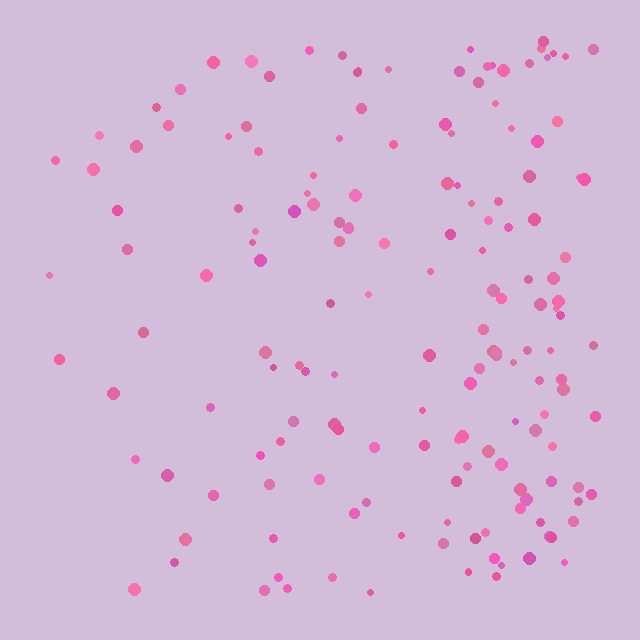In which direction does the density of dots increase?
From left to right, with the right side densest.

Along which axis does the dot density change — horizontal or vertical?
Horizontal.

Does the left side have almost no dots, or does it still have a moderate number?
Still a moderate number, just noticeably fewer than the right.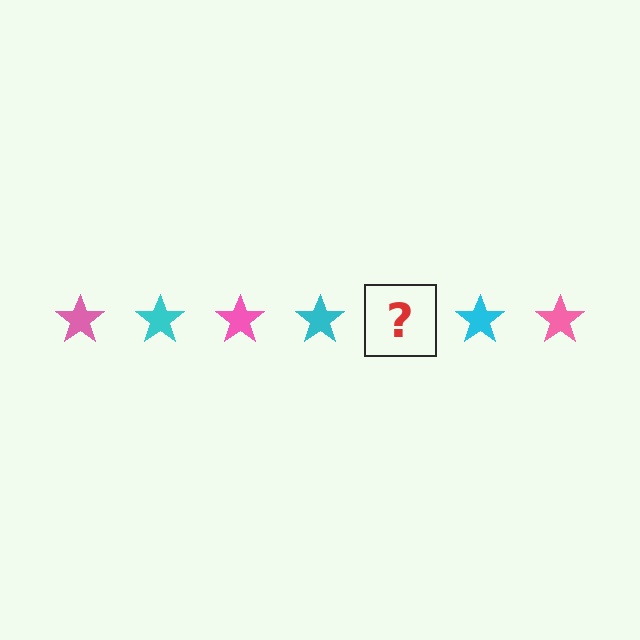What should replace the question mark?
The question mark should be replaced with a pink star.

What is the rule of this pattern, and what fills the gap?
The rule is that the pattern cycles through pink, cyan stars. The gap should be filled with a pink star.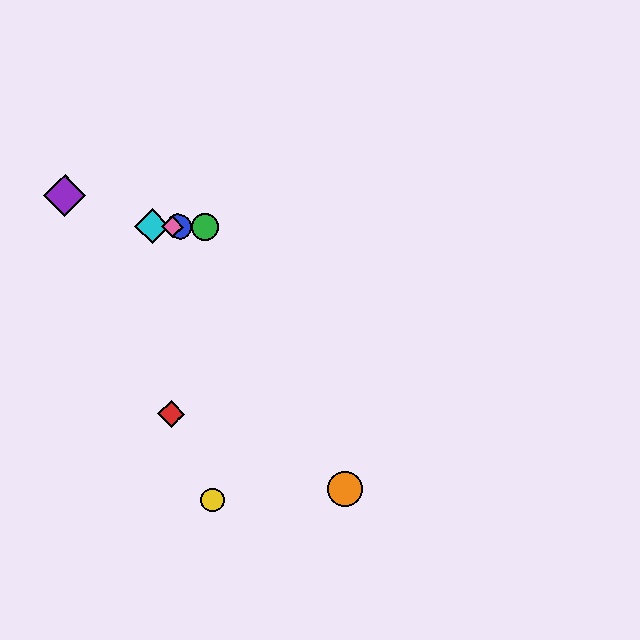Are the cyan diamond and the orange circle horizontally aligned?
No, the cyan diamond is at y≈227 and the orange circle is at y≈489.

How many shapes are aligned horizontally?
4 shapes (the blue circle, the green circle, the cyan diamond, the pink diamond) are aligned horizontally.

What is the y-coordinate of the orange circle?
The orange circle is at y≈489.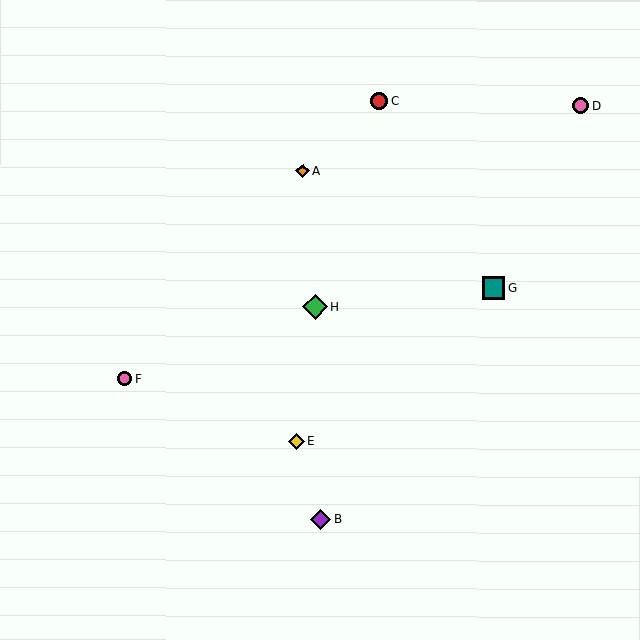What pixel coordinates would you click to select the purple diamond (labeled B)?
Click at (321, 519) to select the purple diamond B.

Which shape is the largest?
The green diamond (labeled H) is the largest.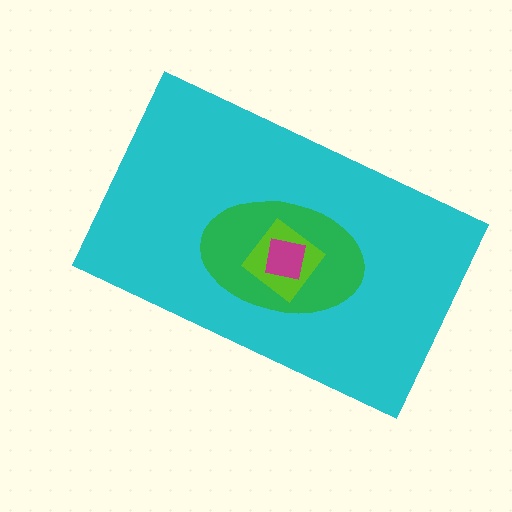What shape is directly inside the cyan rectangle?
The green ellipse.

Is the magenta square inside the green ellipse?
Yes.